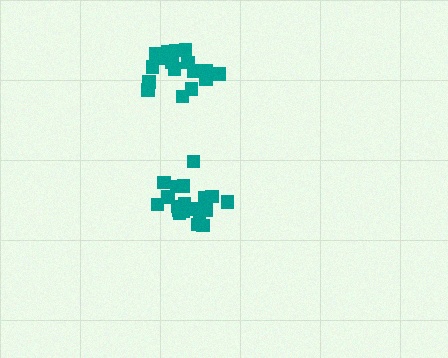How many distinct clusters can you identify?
There are 2 distinct clusters.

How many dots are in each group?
Group 1: 20 dots, Group 2: 17 dots (37 total).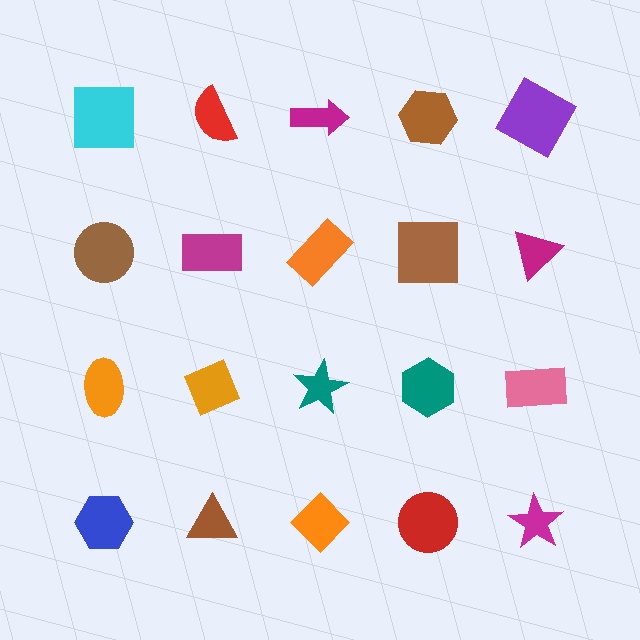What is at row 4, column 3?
An orange diamond.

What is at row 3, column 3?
A teal star.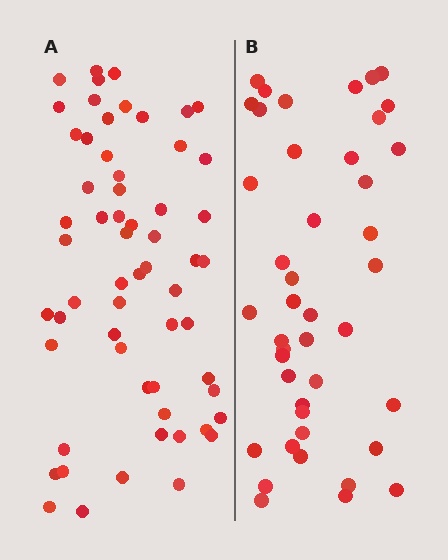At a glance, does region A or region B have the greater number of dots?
Region A (the left region) has more dots.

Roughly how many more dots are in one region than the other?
Region A has approximately 15 more dots than region B.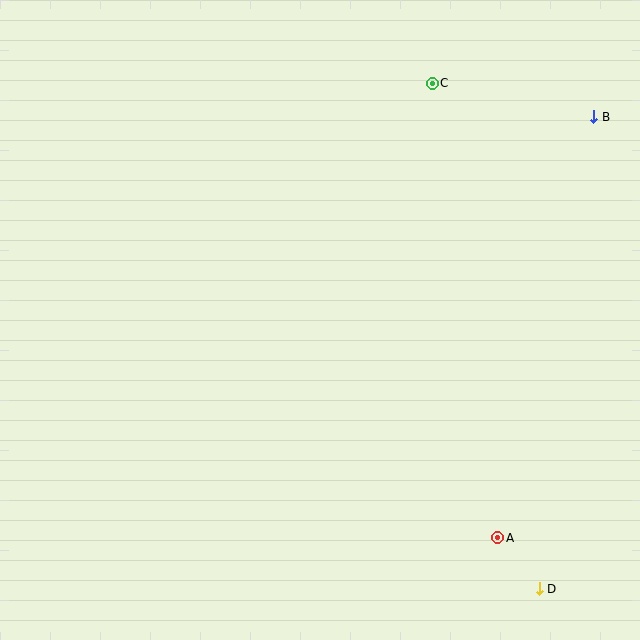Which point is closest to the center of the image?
Point C at (432, 83) is closest to the center.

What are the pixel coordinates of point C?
Point C is at (432, 83).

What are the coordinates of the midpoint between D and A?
The midpoint between D and A is at (519, 563).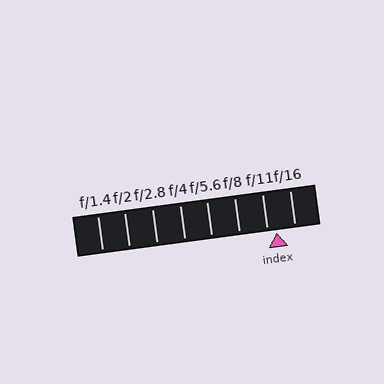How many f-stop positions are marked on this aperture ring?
There are 8 f-stop positions marked.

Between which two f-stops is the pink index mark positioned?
The index mark is between f/11 and f/16.